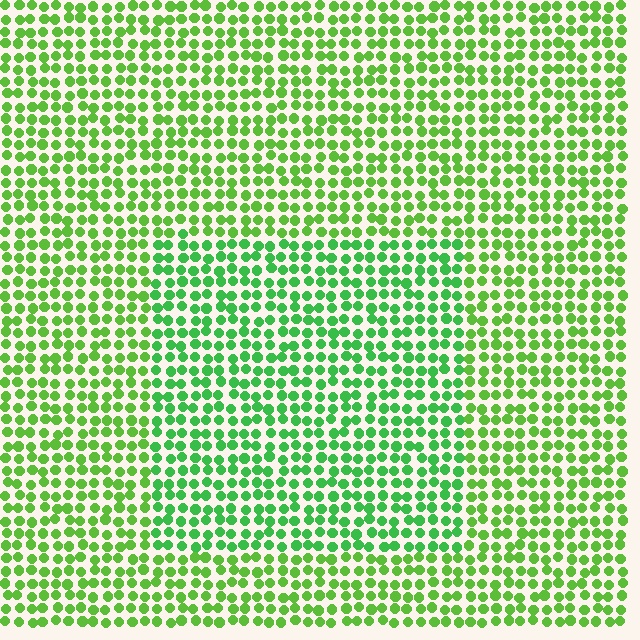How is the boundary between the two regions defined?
The boundary is defined purely by a slight shift in hue (about 23 degrees). Spacing, size, and orientation are identical on both sides.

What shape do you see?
I see a rectangle.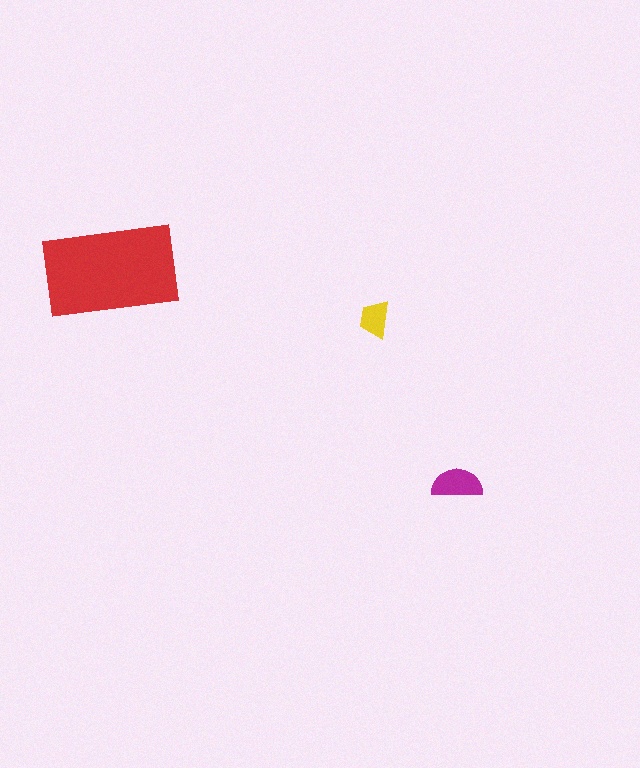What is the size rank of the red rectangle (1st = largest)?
1st.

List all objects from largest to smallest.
The red rectangle, the magenta semicircle, the yellow trapezoid.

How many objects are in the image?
There are 3 objects in the image.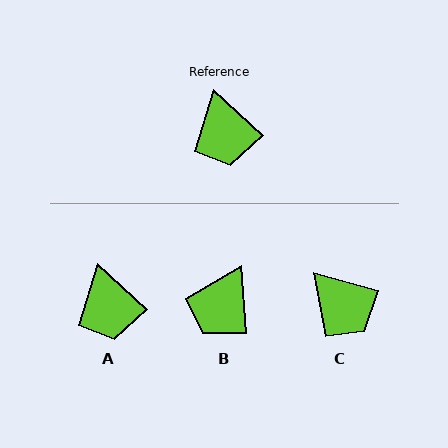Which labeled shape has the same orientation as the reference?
A.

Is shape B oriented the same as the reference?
No, it is off by about 43 degrees.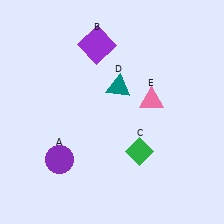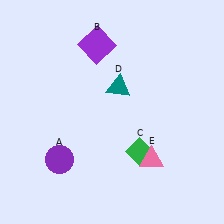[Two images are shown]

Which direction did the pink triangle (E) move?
The pink triangle (E) moved down.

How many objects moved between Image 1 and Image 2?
1 object moved between the two images.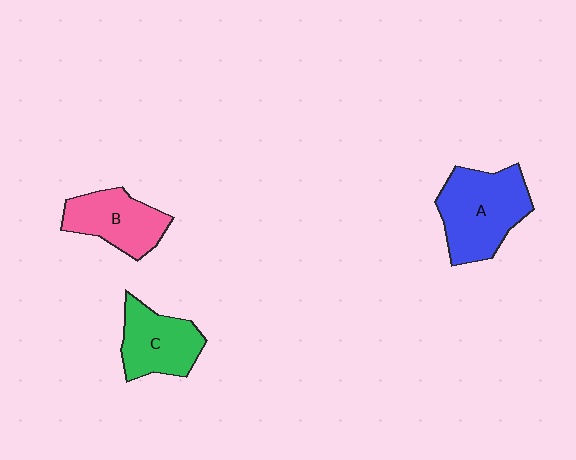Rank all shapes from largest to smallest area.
From largest to smallest: A (blue), C (green), B (pink).